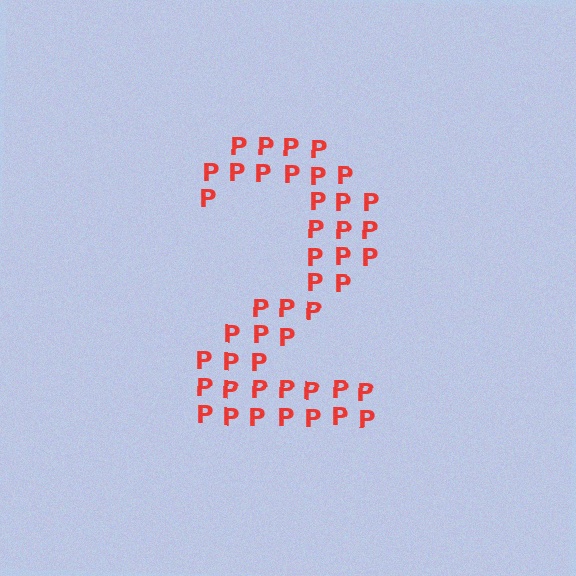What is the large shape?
The large shape is the digit 2.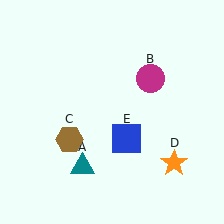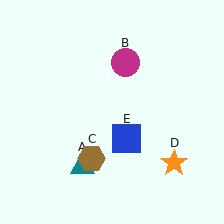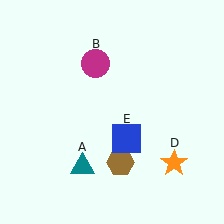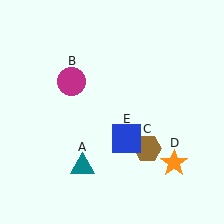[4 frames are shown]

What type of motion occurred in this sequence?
The magenta circle (object B), brown hexagon (object C) rotated counterclockwise around the center of the scene.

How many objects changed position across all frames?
2 objects changed position: magenta circle (object B), brown hexagon (object C).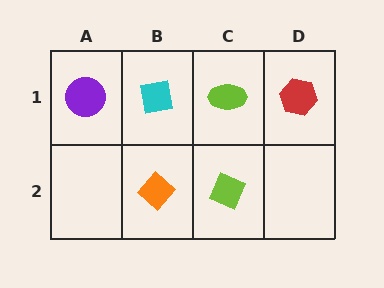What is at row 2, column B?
An orange diamond.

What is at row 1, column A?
A purple circle.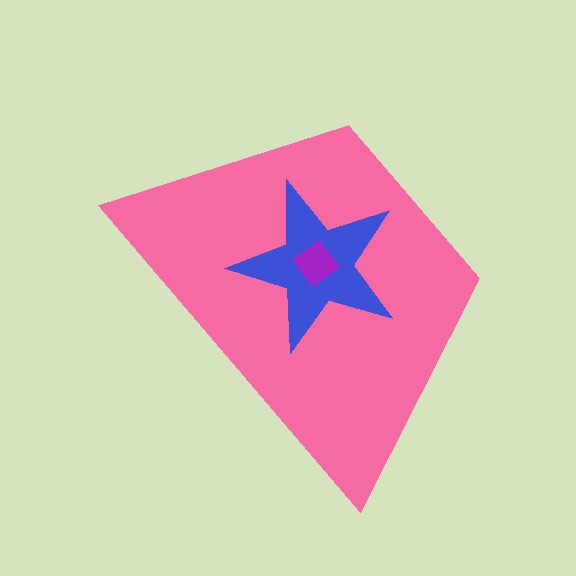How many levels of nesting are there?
3.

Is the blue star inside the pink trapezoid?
Yes.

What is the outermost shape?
The pink trapezoid.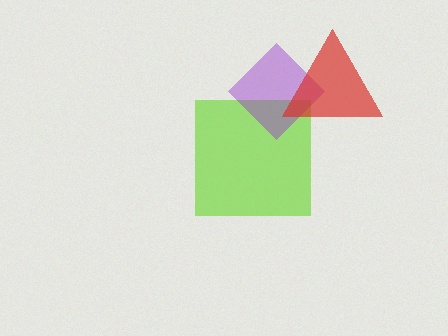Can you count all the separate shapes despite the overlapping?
Yes, there are 3 separate shapes.